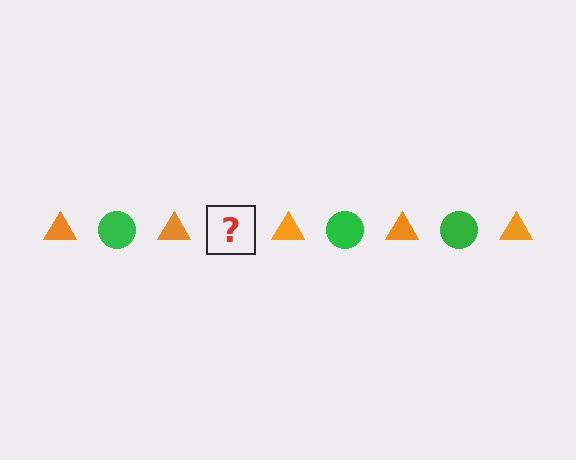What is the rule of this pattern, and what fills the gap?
The rule is that the pattern alternates between orange triangle and green circle. The gap should be filled with a green circle.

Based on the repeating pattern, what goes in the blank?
The blank should be a green circle.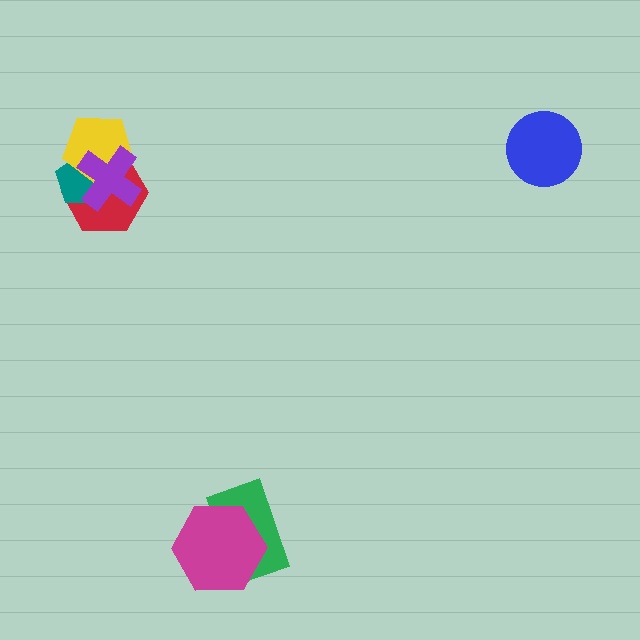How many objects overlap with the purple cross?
3 objects overlap with the purple cross.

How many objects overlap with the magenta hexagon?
1 object overlaps with the magenta hexagon.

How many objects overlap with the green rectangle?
1 object overlaps with the green rectangle.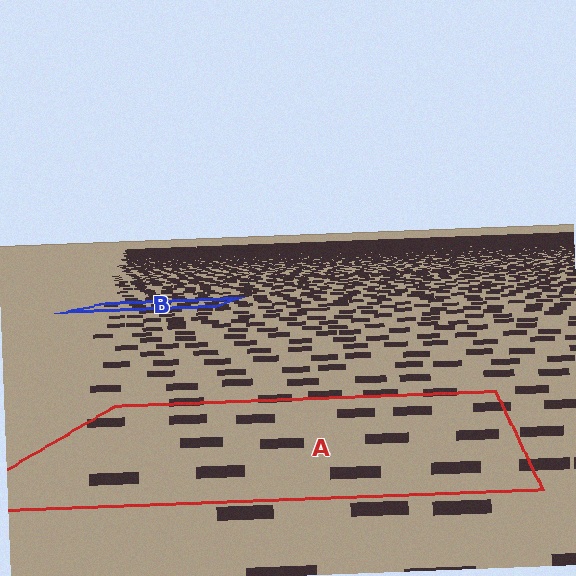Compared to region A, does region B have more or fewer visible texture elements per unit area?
Region B has more texture elements per unit area — they are packed more densely because it is farther away.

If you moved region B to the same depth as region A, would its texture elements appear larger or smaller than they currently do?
They would appear larger. At a closer depth, the same texture elements are projected at a bigger on-screen size.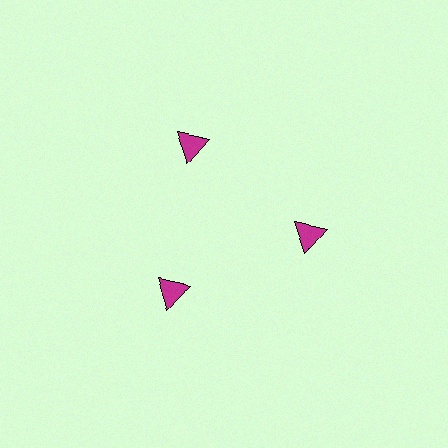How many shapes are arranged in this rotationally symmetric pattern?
There are 3 shapes, arranged in 3 groups of 1.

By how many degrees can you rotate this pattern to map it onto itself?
The pattern maps onto itself every 120 degrees of rotation.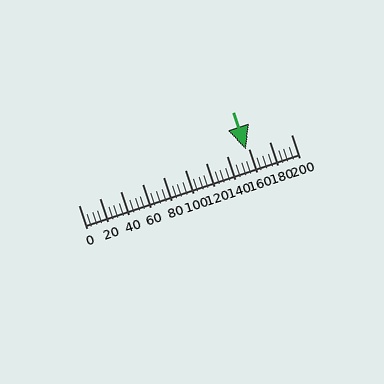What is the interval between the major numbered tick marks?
The major tick marks are spaced 20 units apart.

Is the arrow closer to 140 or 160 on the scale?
The arrow is closer to 160.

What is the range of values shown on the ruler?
The ruler shows values from 0 to 200.